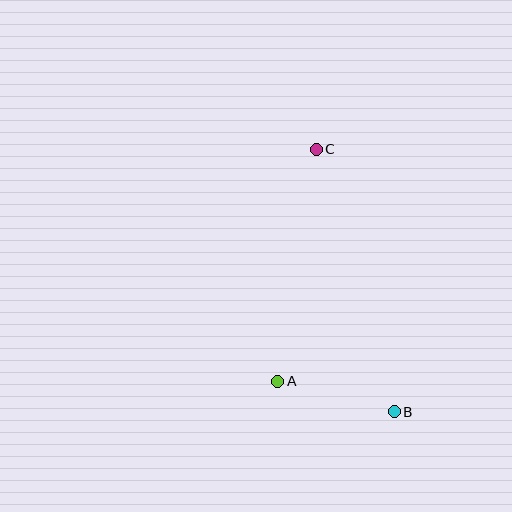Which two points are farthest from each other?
Points B and C are farthest from each other.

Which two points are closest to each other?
Points A and B are closest to each other.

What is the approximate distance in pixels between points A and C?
The distance between A and C is approximately 235 pixels.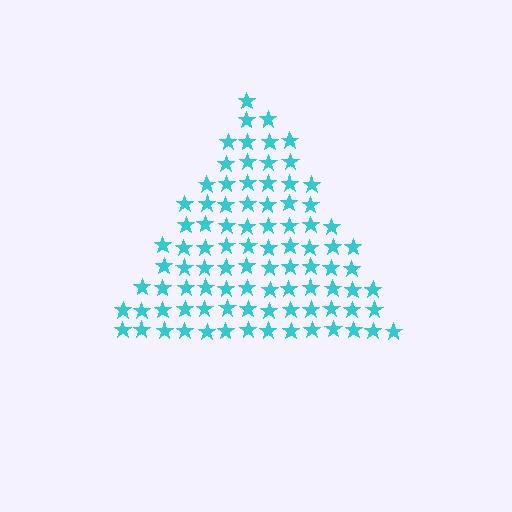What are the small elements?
The small elements are stars.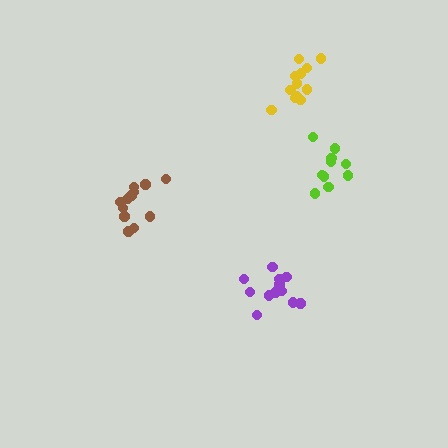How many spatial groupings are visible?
There are 4 spatial groupings.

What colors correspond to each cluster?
The clusters are colored: yellow, purple, lime, brown.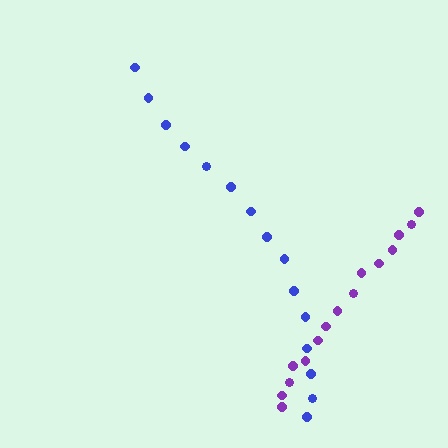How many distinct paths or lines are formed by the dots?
There are 2 distinct paths.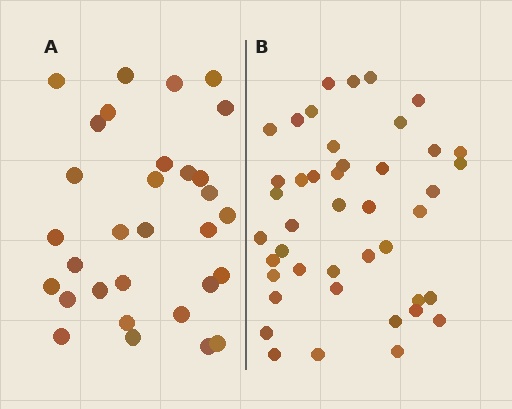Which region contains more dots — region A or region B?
Region B (the right region) has more dots.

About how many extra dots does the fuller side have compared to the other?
Region B has roughly 12 or so more dots than region A.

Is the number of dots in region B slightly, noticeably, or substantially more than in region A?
Region B has noticeably more, but not dramatically so. The ratio is roughly 1.4 to 1.